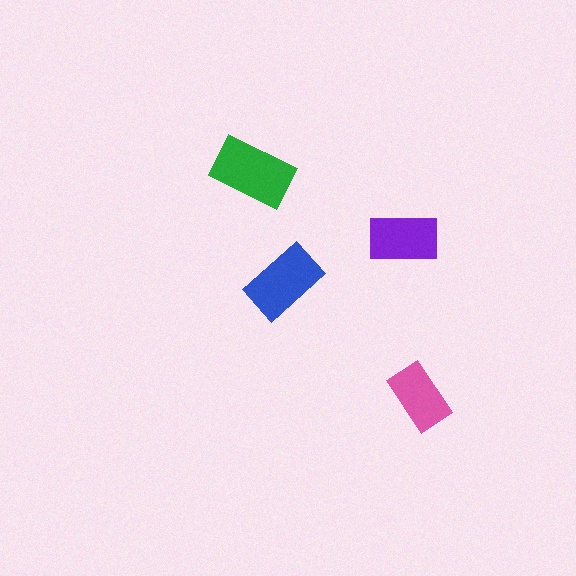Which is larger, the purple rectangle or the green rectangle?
The green one.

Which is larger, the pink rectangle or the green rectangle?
The green one.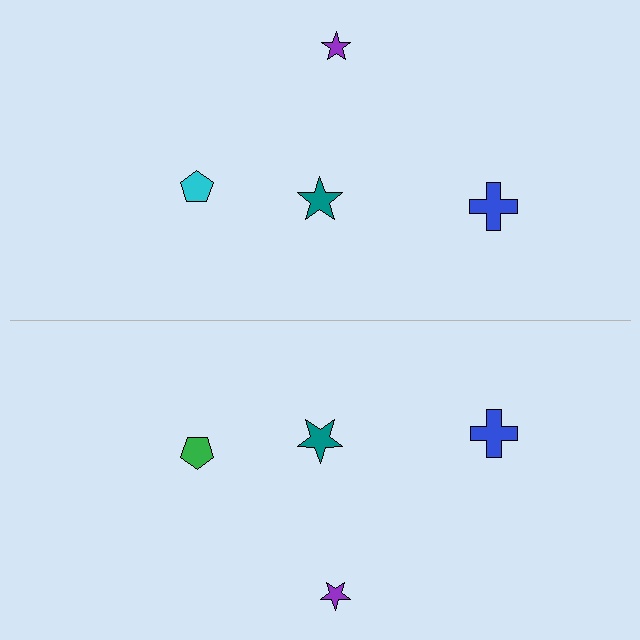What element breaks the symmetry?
The green pentagon on the bottom side breaks the symmetry — its mirror counterpart is cyan.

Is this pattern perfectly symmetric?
No, the pattern is not perfectly symmetric. The green pentagon on the bottom side breaks the symmetry — its mirror counterpart is cyan.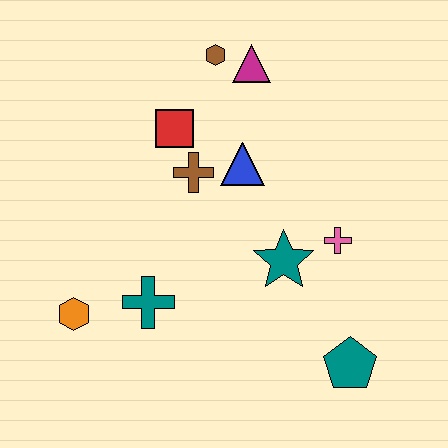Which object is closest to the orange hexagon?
The teal cross is closest to the orange hexagon.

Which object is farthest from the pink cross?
The orange hexagon is farthest from the pink cross.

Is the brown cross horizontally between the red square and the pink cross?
Yes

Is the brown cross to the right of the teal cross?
Yes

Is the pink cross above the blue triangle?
No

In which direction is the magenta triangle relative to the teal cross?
The magenta triangle is above the teal cross.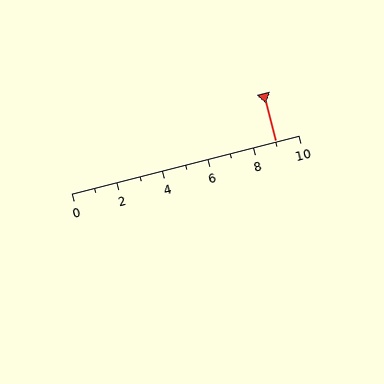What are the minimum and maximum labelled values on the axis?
The axis runs from 0 to 10.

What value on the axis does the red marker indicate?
The marker indicates approximately 9.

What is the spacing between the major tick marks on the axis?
The major ticks are spaced 2 apart.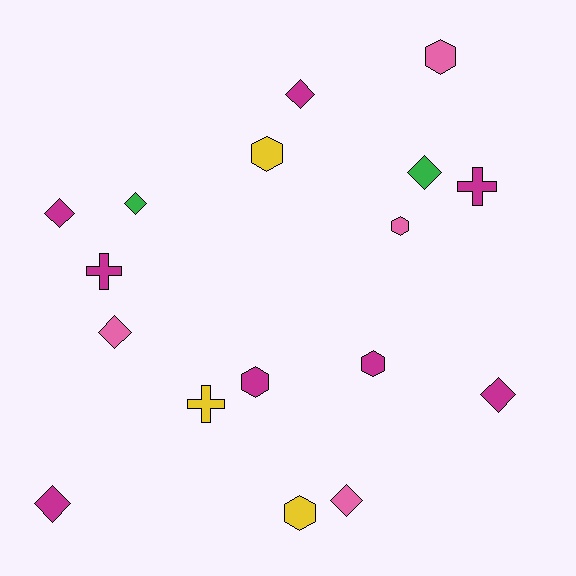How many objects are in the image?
There are 17 objects.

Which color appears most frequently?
Magenta, with 8 objects.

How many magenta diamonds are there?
There are 4 magenta diamonds.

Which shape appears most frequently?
Diamond, with 8 objects.